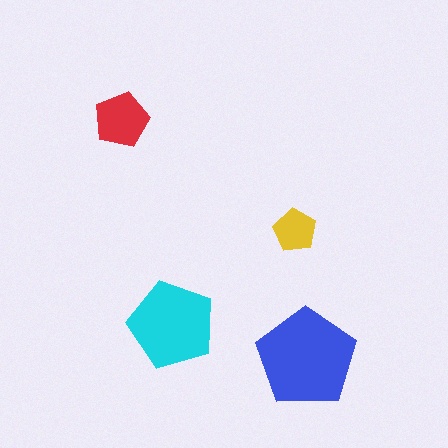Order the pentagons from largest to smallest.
the blue one, the cyan one, the red one, the yellow one.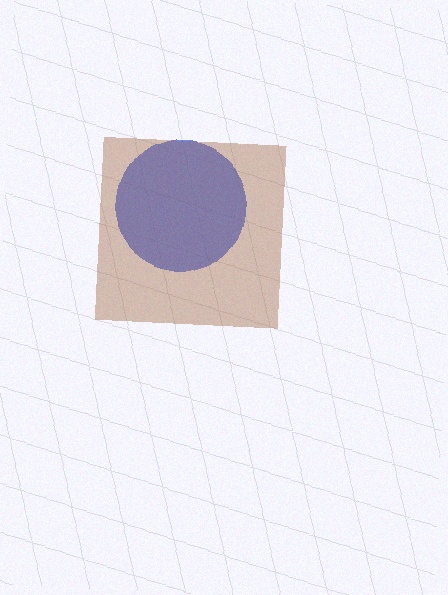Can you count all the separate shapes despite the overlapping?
Yes, there are 2 separate shapes.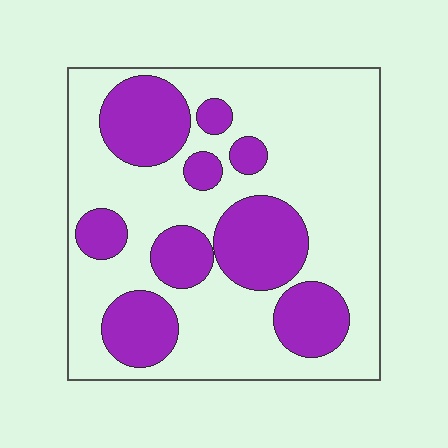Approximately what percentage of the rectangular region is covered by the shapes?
Approximately 35%.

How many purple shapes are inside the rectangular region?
9.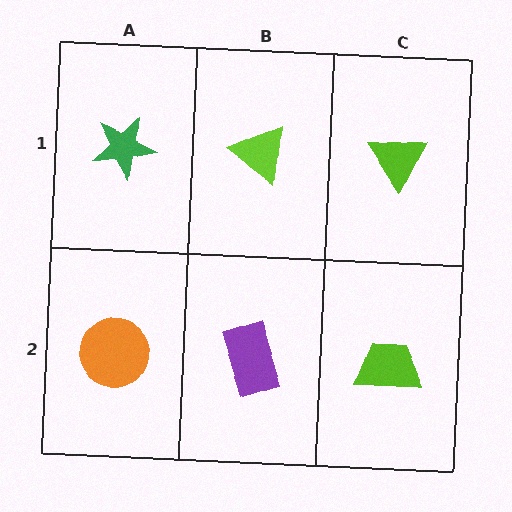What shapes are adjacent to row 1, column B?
A purple rectangle (row 2, column B), a green star (row 1, column A), a lime triangle (row 1, column C).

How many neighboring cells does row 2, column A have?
2.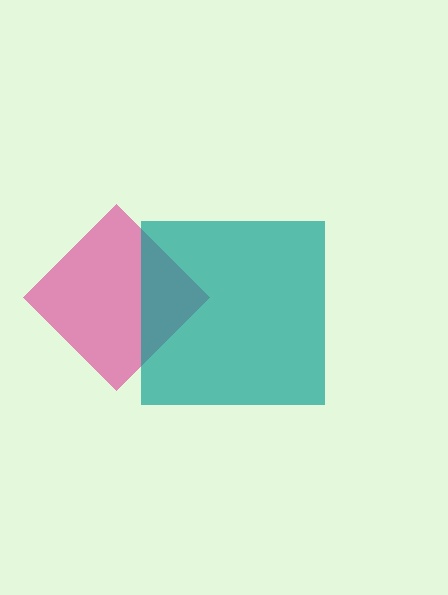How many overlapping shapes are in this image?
There are 2 overlapping shapes in the image.